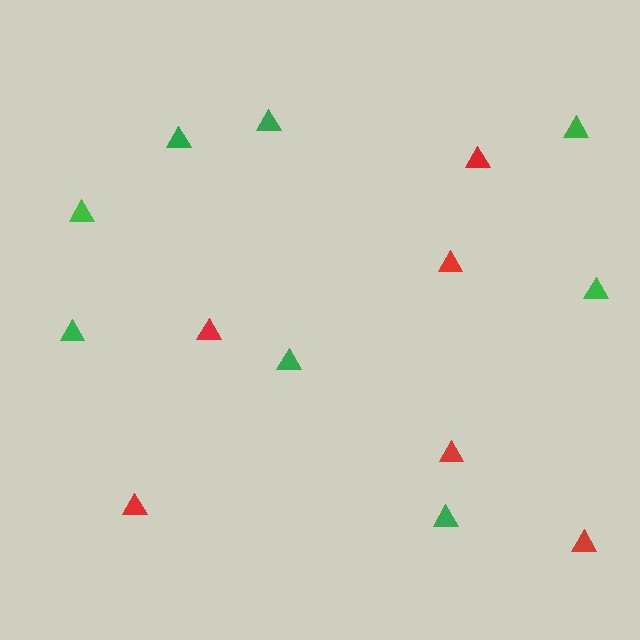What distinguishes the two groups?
There are 2 groups: one group of red triangles (6) and one group of green triangles (8).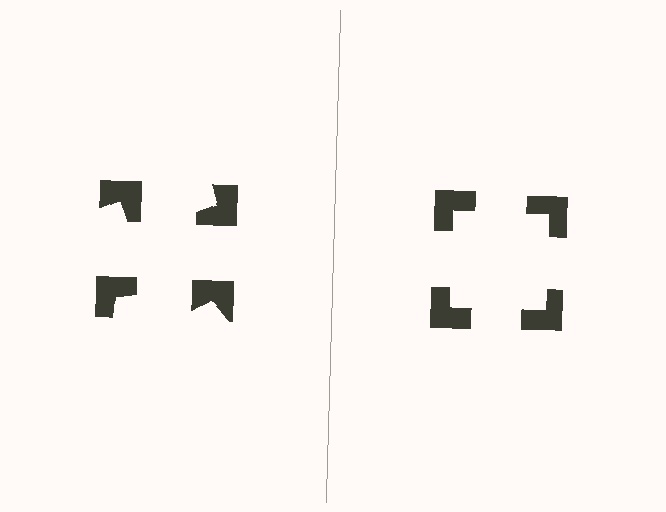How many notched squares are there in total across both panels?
8 — 4 on each side.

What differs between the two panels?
The notched squares are positioned identically on both sides; only the wedge orientations differ. On the right they align to a square; on the left they are misaligned.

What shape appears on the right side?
An illusory square.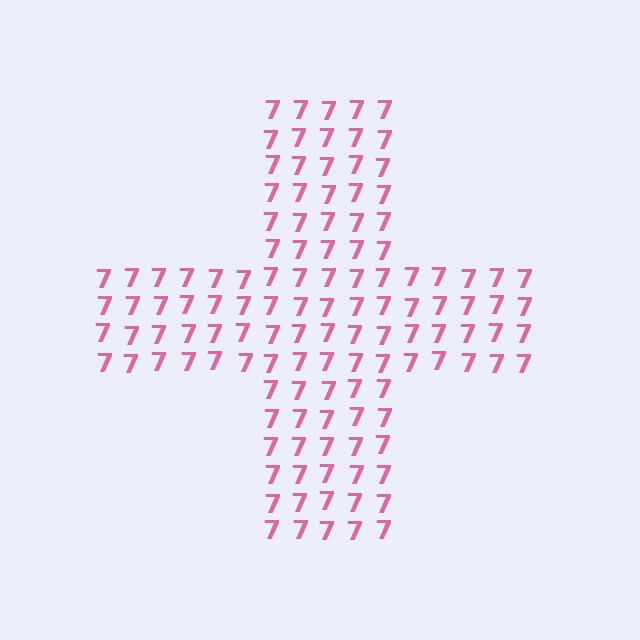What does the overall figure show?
The overall figure shows a cross.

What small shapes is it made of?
It is made of small digit 7's.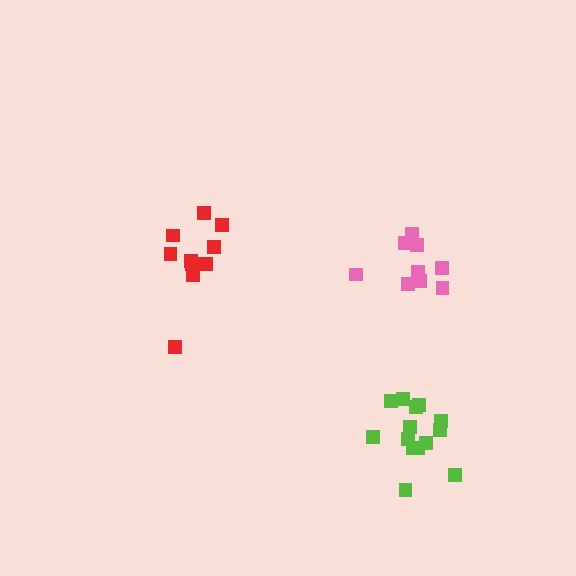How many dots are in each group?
Group 1: 10 dots, Group 2: 9 dots, Group 3: 14 dots (33 total).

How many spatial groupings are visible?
There are 3 spatial groupings.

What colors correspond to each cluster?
The clusters are colored: red, pink, lime.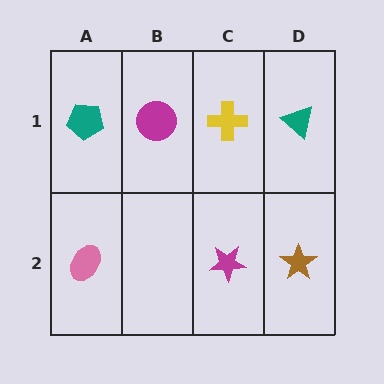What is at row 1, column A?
A teal pentagon.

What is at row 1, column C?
A yellow cross.